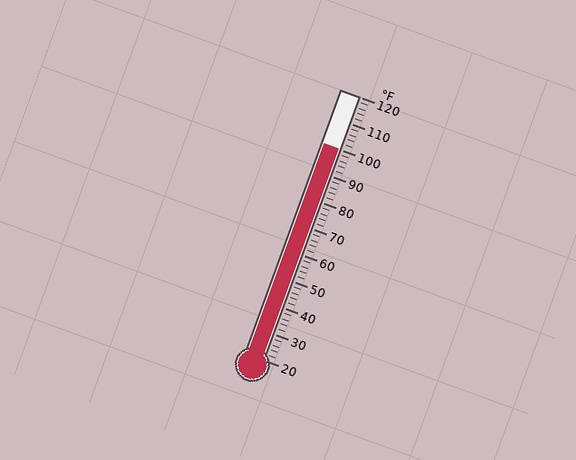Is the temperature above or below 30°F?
The temperature is above 30°F.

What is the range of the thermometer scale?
The thermometer scale ranges from 20°F to 120°F.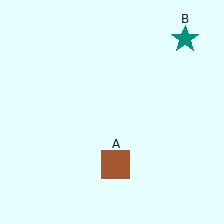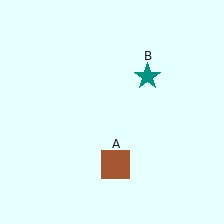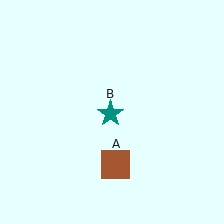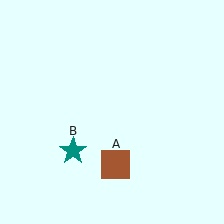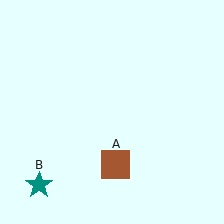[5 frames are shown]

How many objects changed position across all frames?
1 object changed position: teal star (object B).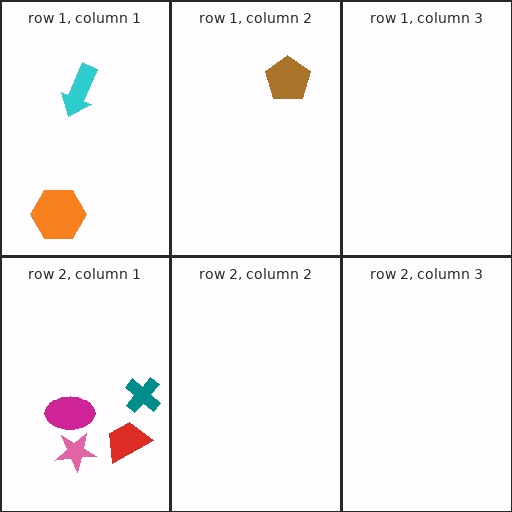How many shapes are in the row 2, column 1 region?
4.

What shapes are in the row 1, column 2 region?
The brown pentagon.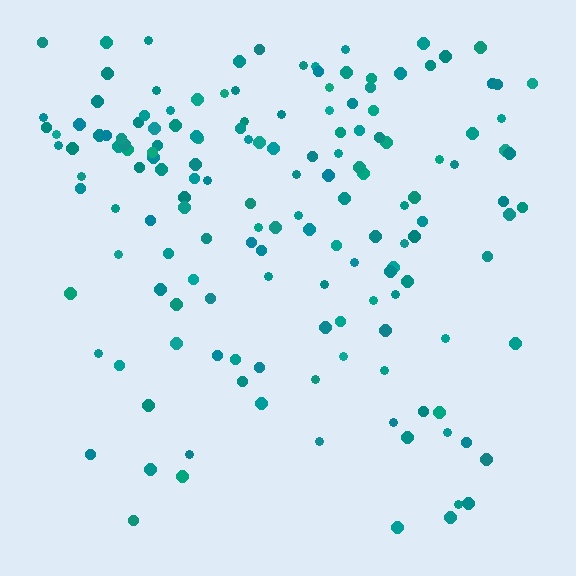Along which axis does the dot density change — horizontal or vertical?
Vertical.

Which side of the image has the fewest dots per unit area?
The bottom.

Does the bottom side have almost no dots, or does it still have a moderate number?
Still a moderate number, just noticeably fewer than the top.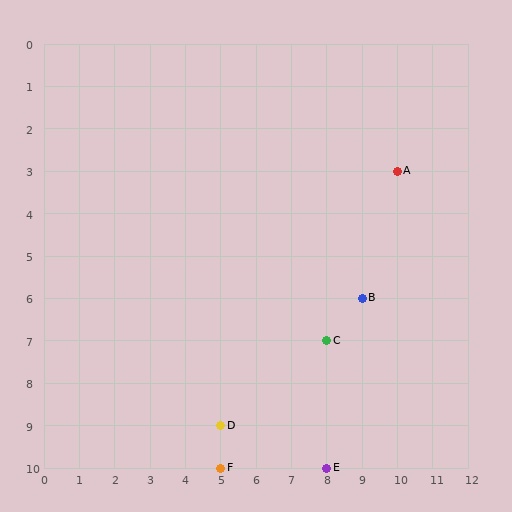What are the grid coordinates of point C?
Point C is at grid coordinates (8, 7).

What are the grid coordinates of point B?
Point B is at grid coordinates (9, 6).